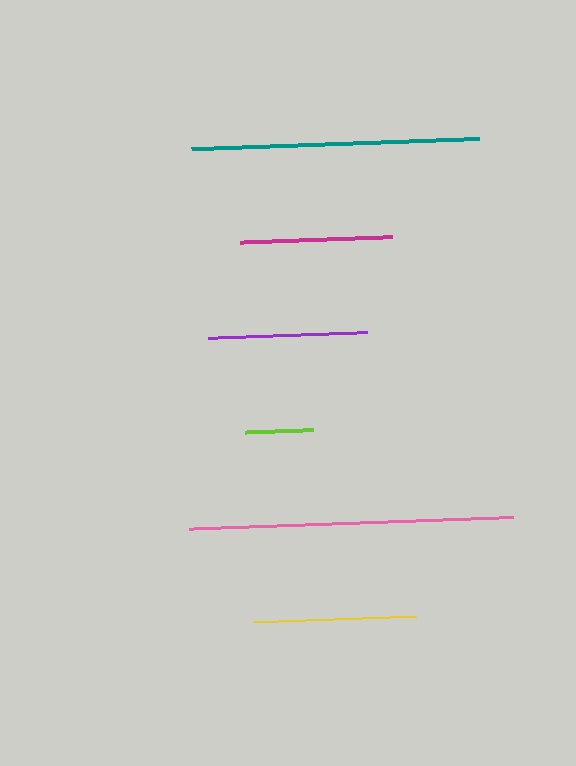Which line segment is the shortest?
The lime line is the shortest at approximately 68 pixels.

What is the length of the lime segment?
The lime segment is approximately 68 pixels long.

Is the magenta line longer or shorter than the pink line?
The pink line is longer than the magenta line.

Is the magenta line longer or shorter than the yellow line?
The yellow line is longer than the magenta line.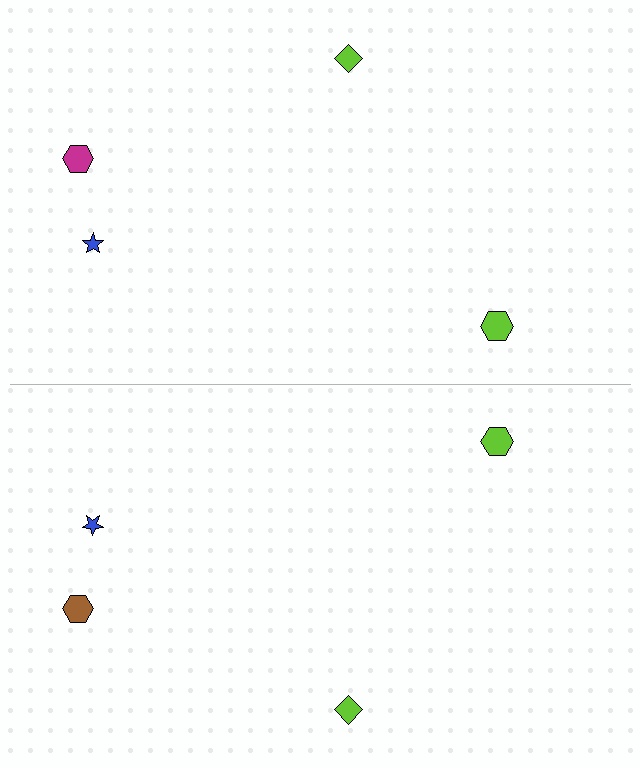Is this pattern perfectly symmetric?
No, the pattern is not perfectly symmetric. The brown hexagon on the bottom side breaks the symmetry — its mirror counterpart is magenta.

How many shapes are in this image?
There are 8 shapes in this image.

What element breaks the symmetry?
The brown hexagon on the bottom side breaks the symmetry — its mirror counterpart is magenta.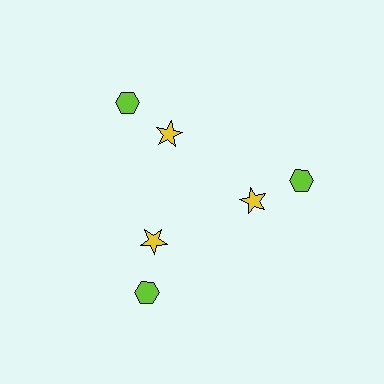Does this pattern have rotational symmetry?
Yes, this pattern has 3-fold rotational symmetry. It looks the same after rotating 120 degrees around the center.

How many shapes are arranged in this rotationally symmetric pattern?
There are 6 shapes, arranged in 3 groups of 2.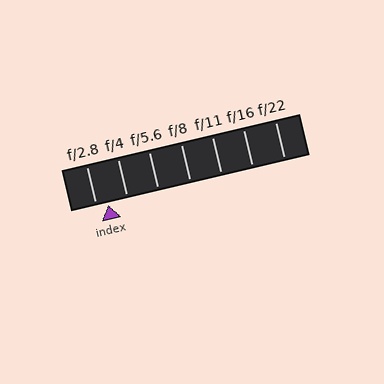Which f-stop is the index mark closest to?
The index mark is closest to f/2.8.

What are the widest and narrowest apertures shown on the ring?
The widest aperture shown is f/2.8 and the narrowest is f/22.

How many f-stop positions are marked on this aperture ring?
There are 7 f-stop positions marked.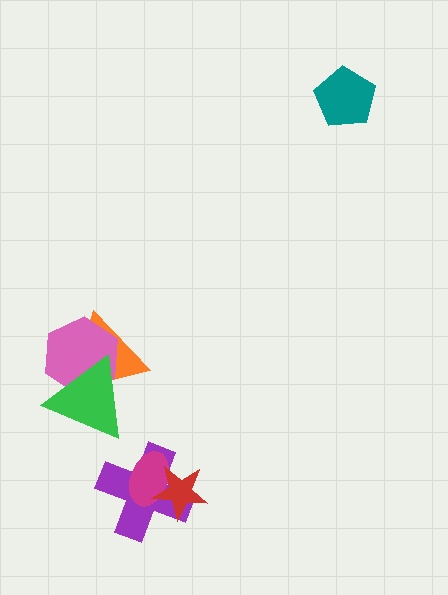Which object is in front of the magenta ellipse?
The red star is in front of the magenta ellipse.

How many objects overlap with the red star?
2 objects overlap with the red star.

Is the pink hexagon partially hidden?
Yes, it is partially covered by another shape.